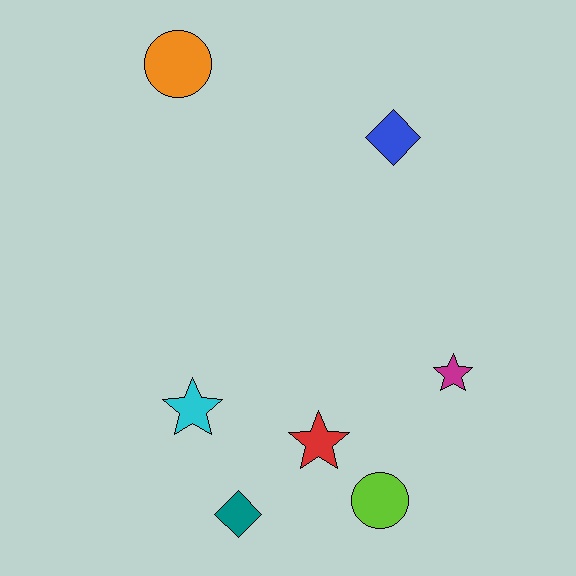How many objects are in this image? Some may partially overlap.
There are 7 objects.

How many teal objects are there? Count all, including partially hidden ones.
There is 1 teal object.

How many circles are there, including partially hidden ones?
There are 2 circles.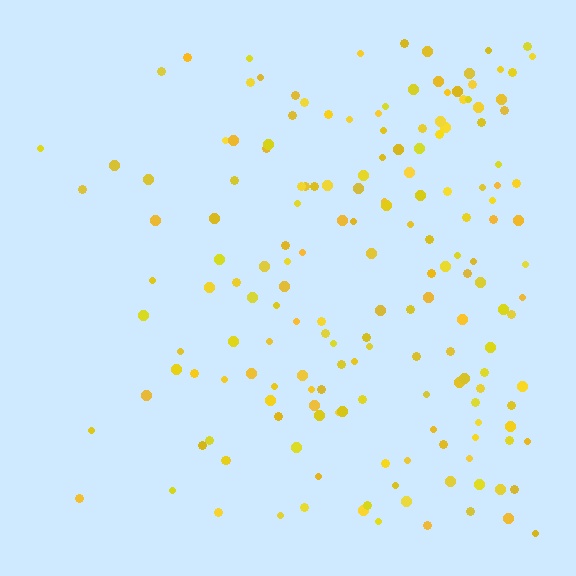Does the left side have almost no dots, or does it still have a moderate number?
Still a moderate number, just noticeably fewer than the right.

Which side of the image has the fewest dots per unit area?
The left.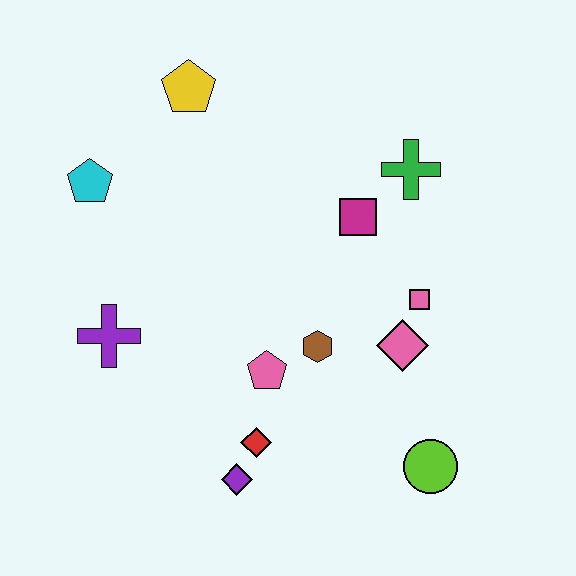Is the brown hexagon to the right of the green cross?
No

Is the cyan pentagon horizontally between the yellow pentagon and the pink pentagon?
No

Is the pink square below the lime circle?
No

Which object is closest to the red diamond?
The purple diamond is closest to the red diamond.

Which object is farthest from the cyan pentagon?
The lime circle is farthest from the cyan pentagon.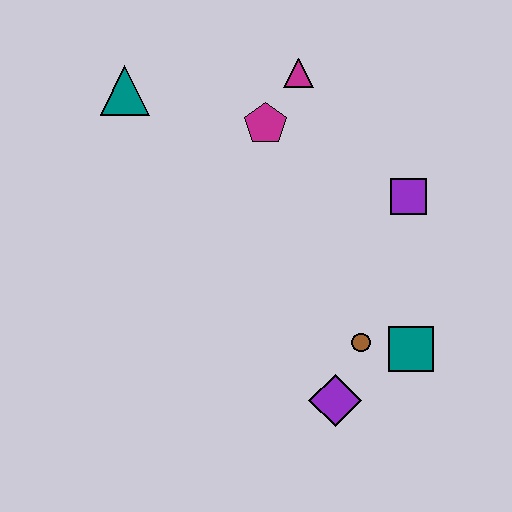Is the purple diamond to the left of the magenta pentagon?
No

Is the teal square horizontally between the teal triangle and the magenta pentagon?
No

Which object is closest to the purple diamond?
The brown circle is closest to the purple diamond.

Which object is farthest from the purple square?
The teal triangle is farthest from the purple square.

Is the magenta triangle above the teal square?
Yes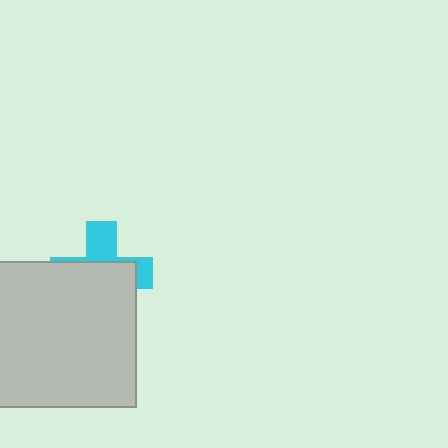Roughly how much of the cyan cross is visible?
A small part of it is visible (roughly 36%).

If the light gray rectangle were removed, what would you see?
You would see the complete cyan cross.